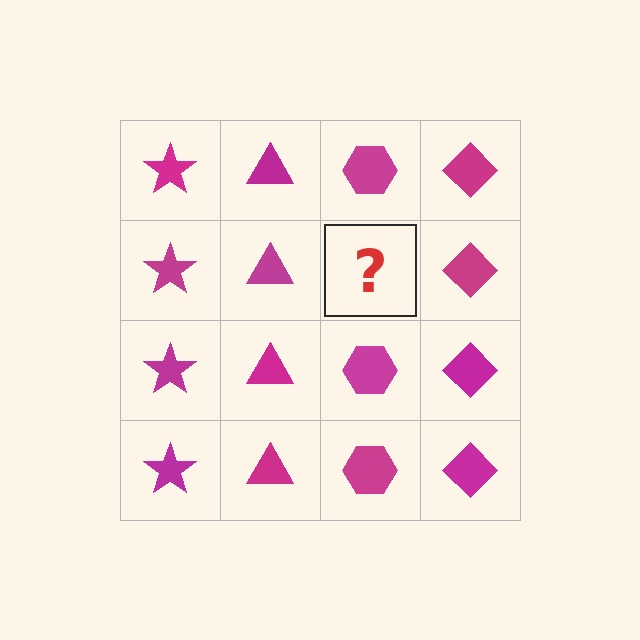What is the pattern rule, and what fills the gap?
The rule is that each column has a consistent shape. The gap should be filled with a magenta hexagon.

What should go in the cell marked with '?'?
The missing cell should contain a magenta hexagon.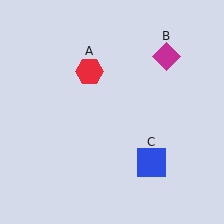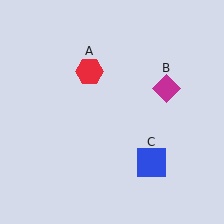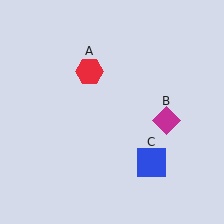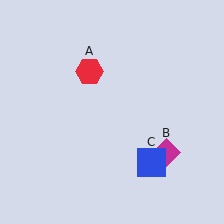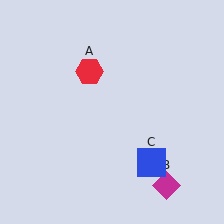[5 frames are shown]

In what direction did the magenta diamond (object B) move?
The magenta diamond (object B) moved down.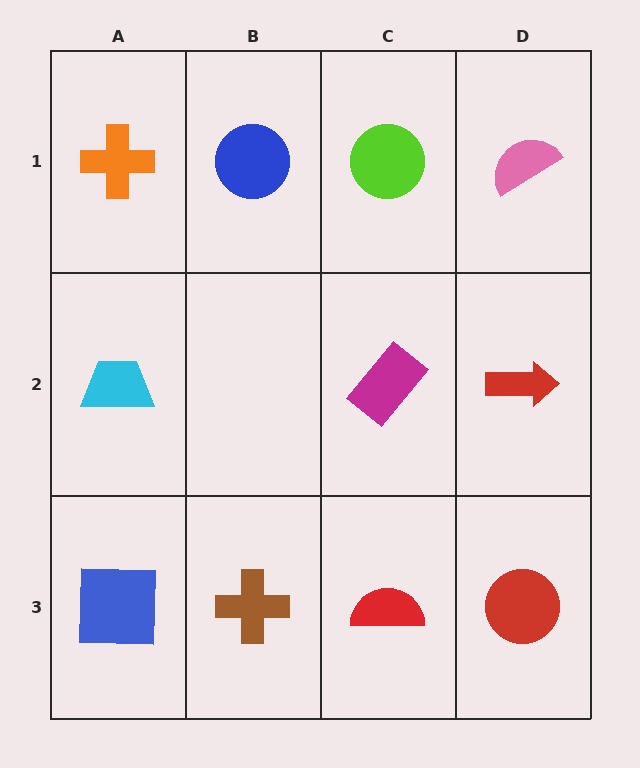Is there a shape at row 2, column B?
No, that cell is empty.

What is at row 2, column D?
A red arrow.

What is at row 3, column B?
A brown cross.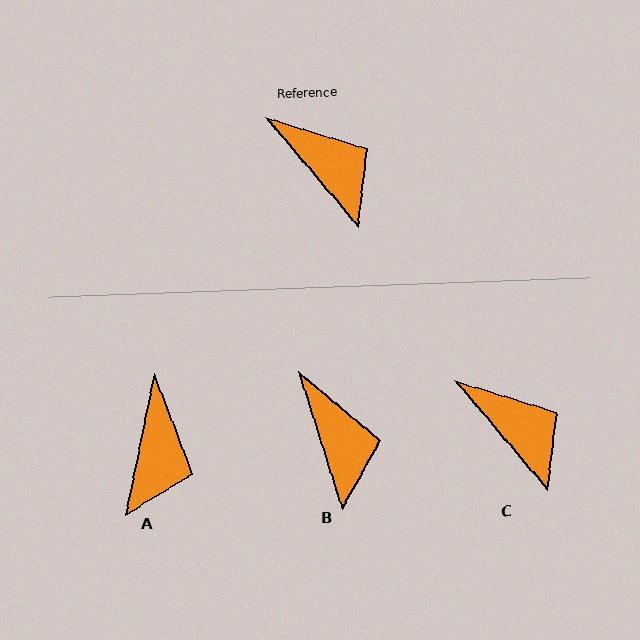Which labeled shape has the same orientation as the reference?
C.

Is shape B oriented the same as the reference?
No, it is off by about 22 degrees.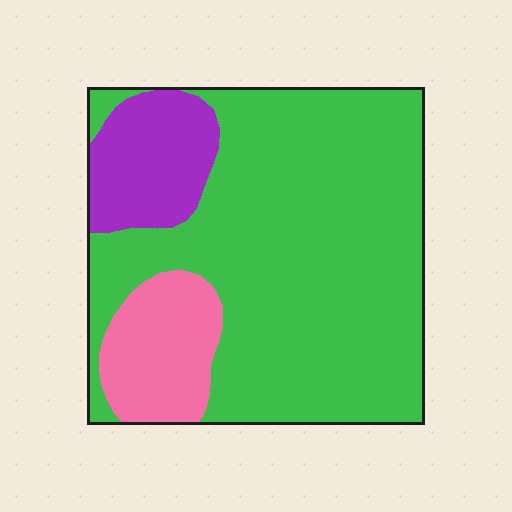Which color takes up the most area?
Green, at roughly 75%.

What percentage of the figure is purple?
Purple takes up less than a quarter of the figure.